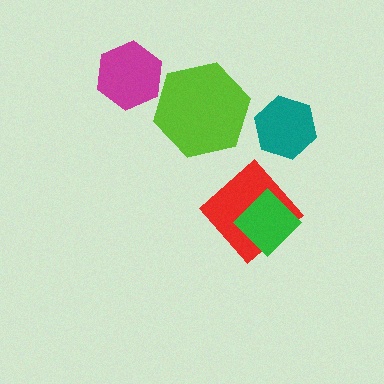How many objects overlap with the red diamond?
1 object overlaps with the red diamond.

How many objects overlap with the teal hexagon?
0 objects overlap with the teal hexagon.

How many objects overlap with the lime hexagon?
0 objects overlap with the lime hexagon.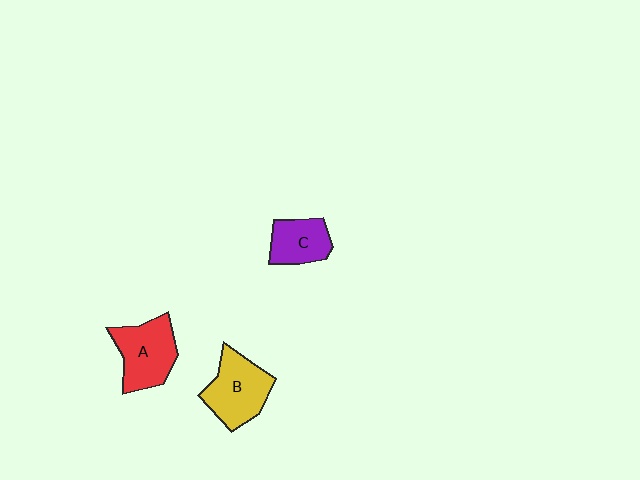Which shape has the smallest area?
Shape C (purple).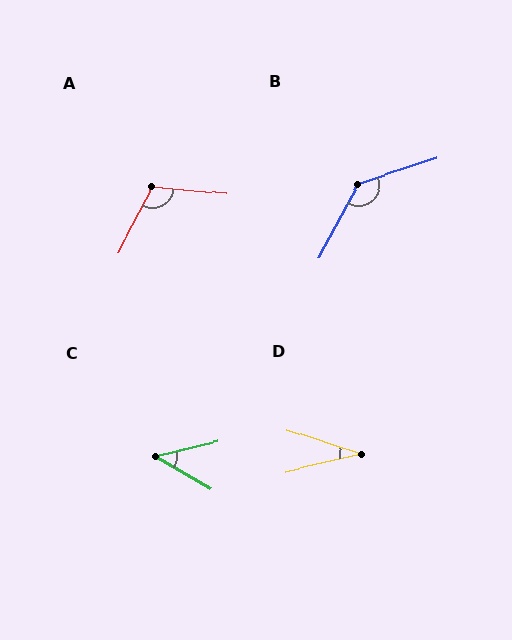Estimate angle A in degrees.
Approximately 112 degrees.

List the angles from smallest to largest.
D (31°), C (43°), A (112°), B (137°).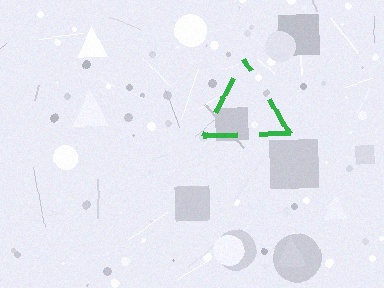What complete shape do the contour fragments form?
The contour fragments form a triangle.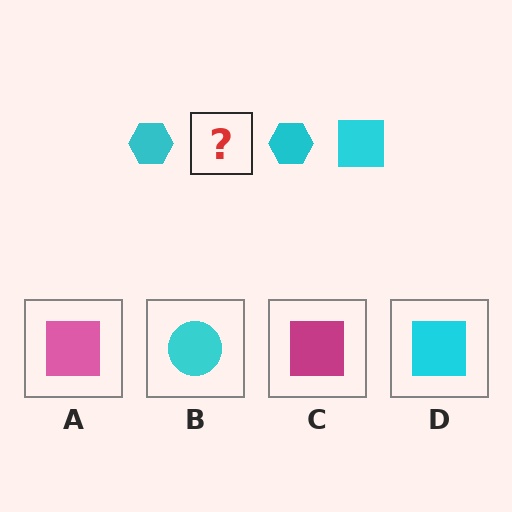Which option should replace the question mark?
Option D.